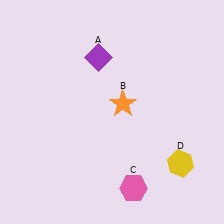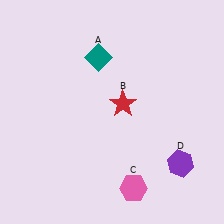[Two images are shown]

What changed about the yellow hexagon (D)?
In Image 1, D is yellow. In Image 2, it changed to purple.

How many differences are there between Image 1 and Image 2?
There are 3 differences between the two images.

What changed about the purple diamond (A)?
In Image 1, A is purple. In Image 2, it changed to teal.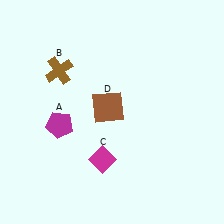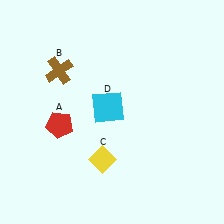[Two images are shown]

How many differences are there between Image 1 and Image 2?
There are 3 differences between the two images.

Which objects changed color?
A changed from magenta to red. C changed from magenta to yellow. D changed from brown to cyan.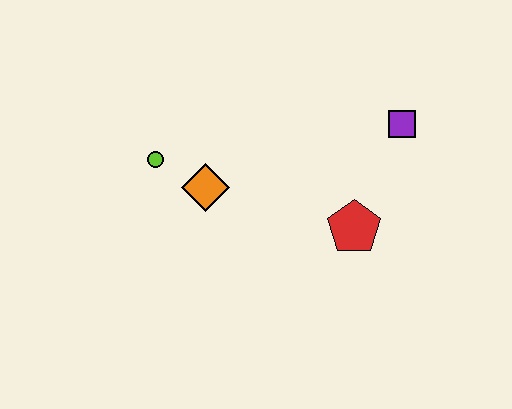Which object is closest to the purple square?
The red pentagon is closest to the purple square.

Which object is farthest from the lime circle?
The purple square is farthest from the lime circle.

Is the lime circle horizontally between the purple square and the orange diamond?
No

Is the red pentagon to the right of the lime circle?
Yes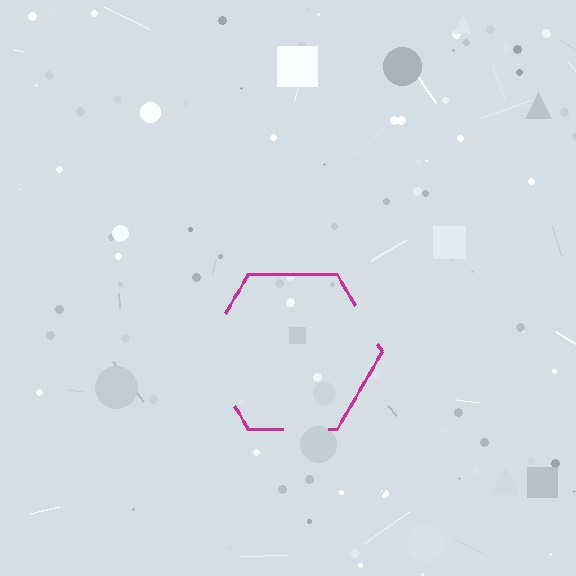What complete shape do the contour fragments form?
The contour fragments form a hexagon.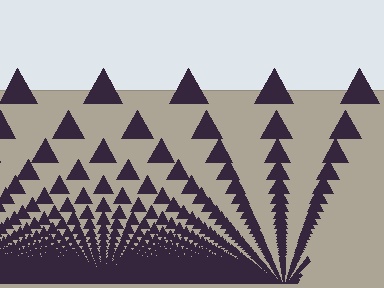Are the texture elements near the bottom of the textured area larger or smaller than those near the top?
Smaller. The gradient is inverted — elements near the bottom are smaller and denser.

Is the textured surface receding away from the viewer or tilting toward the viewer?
The surface appears to tilt toward the viewer. Texture elements get larger and sparser toward the top.